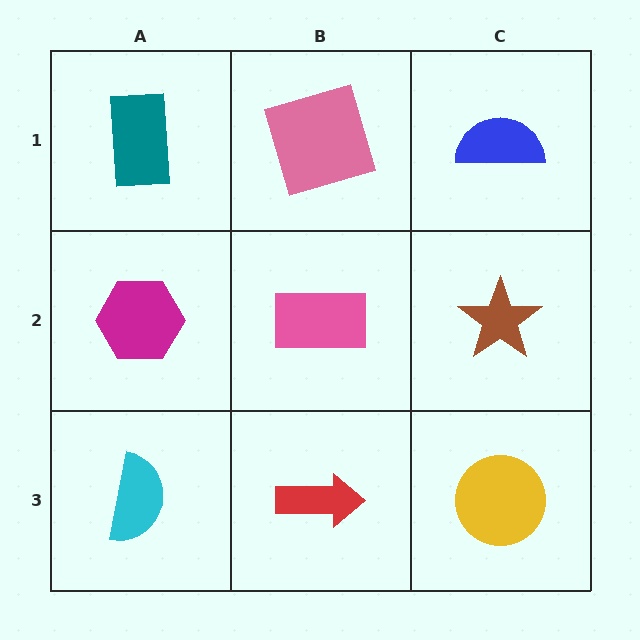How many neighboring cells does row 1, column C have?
2.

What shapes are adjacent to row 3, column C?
A brown star (row 2, column C), a red arrow (row 3, column B).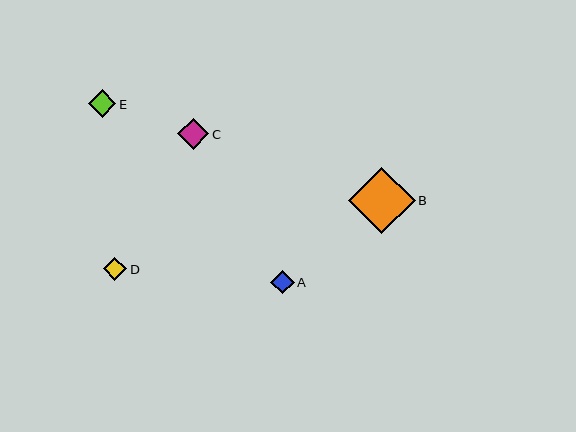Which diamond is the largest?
Diamond B is the largest with a size of approximately 66 pixels.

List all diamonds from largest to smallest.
From largest to smallest: B, C, E, A, D.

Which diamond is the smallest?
Diamond D is the smallest with a size of approximately 23 pixels.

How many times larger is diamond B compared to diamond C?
Diamond B is approximately 2.1 times the size of diamond C.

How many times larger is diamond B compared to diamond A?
Diamond B is approximately 2.8 times the size of diamond A.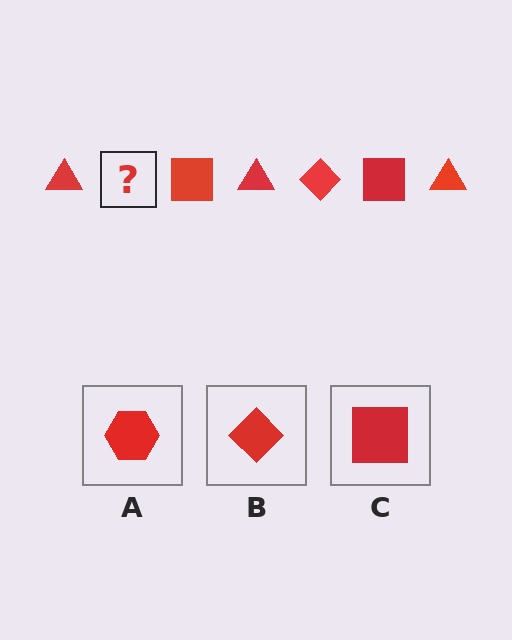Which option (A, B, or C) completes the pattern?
B.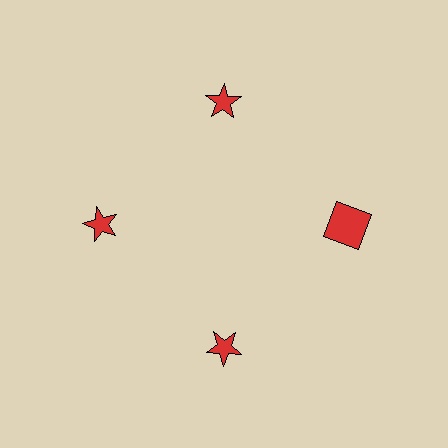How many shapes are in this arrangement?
There are 4 shapes arranged in a ring pattern.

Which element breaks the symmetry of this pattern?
The red square at roughly the 3 o'clock position breaks the symmetry. All other shapes are red stars.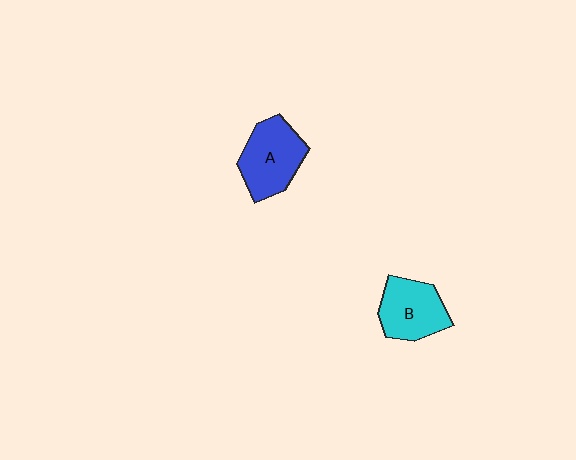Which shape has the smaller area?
Shape B (cyan).